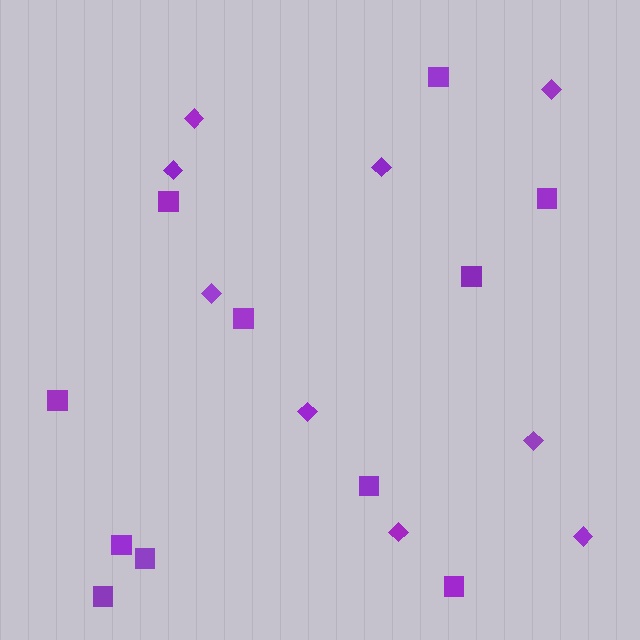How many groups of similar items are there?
There are 2 groups: one group of diamonds (9) and one group of squares (11).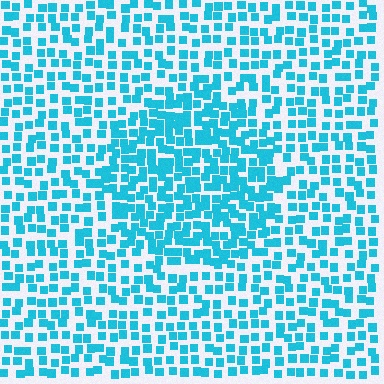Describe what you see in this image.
The image contains small cyan elements arranged at two different densities. A circle-shaped region is visible where the elements are more densely packed than the surrounding area.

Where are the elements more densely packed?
The elements are more densely packed inside the circle boundary.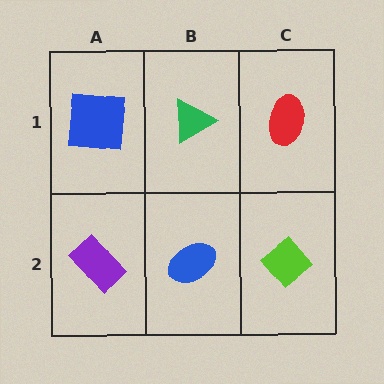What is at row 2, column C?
A lime diamond.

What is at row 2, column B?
A blue ellipse.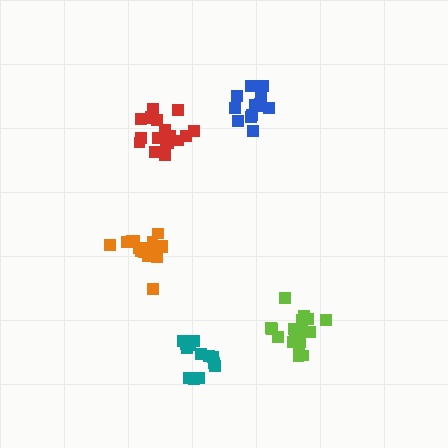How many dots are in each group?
Group 1: 18 dots, Group 2: 16 dots, Group 3: 15 dots, Group 4: 13 dots, Group 5: 18 dots (80 total).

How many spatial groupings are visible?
There are 5 spatial groupings.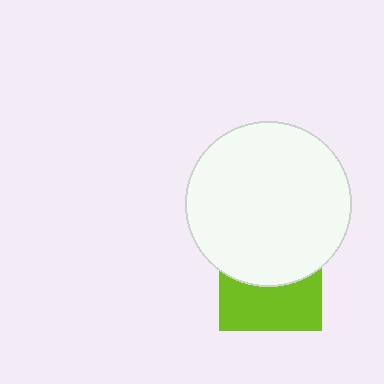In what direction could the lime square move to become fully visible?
The lime square could move down. That would shift it out from behind the white circle entirely.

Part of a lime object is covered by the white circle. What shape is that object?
It is a square.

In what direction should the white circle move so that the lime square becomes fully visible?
The white circle should move up. That is the shortest direction to clear the overlap and leave the lime square fully visible.